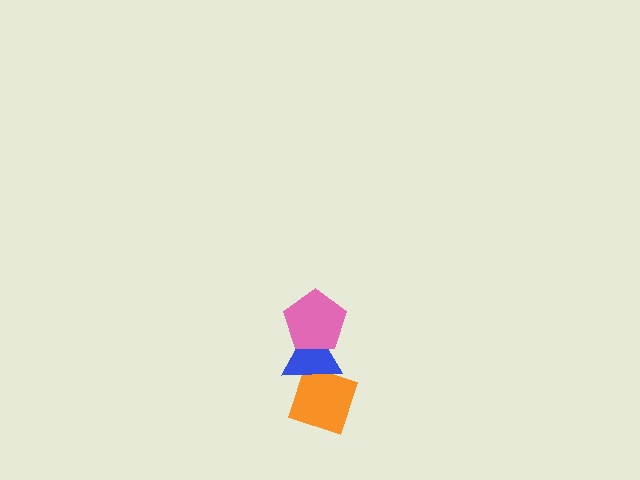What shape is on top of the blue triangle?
The pink pentagon is on top of the blue triangle.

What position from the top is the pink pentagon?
The pink pentagon is 1st from the top.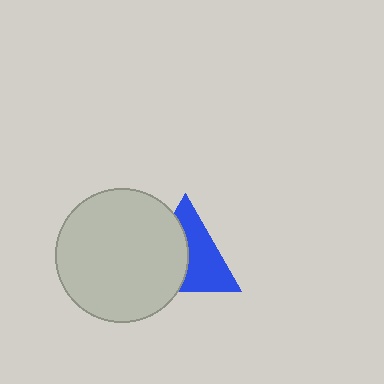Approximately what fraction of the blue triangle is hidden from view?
Roughly 47% of the blue triangle is hidden behind the light gray circle.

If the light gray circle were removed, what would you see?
You would see the complete blue triangle.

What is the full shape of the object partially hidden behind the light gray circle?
The partially hidden object is a blue triangle.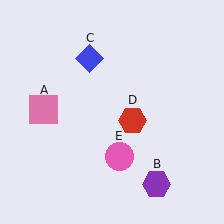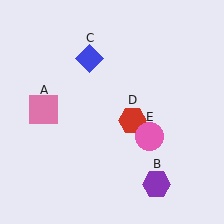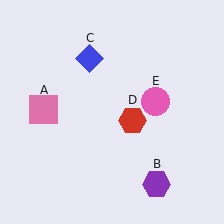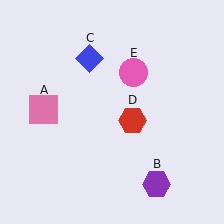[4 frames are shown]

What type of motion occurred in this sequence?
The pink circle (object E) rotated counterclockwise around the center of the scene.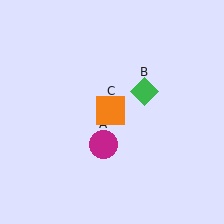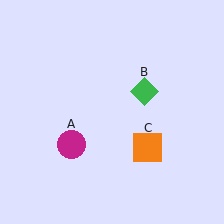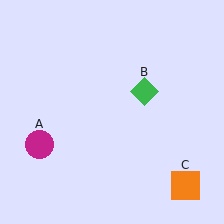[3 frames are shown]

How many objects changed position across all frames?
2 objects changed position: magenta circle (object A), orange square (object C).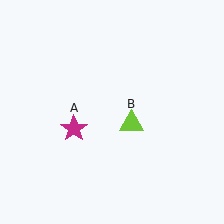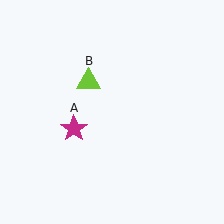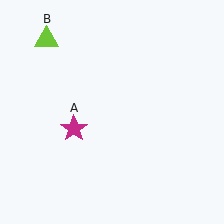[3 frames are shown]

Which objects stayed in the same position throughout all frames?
Magenta star (object A) remained stationary.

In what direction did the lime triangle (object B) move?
The lime triangle (object B) moved up and to the left.